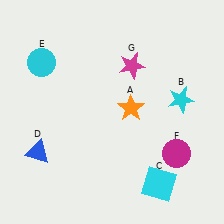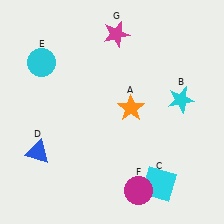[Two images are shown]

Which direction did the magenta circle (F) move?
The magenta circle (F) moved left.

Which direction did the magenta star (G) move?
The magenta star (G) moved up.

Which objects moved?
The objects that moved are: the magenta circle (F), the magenta star (G).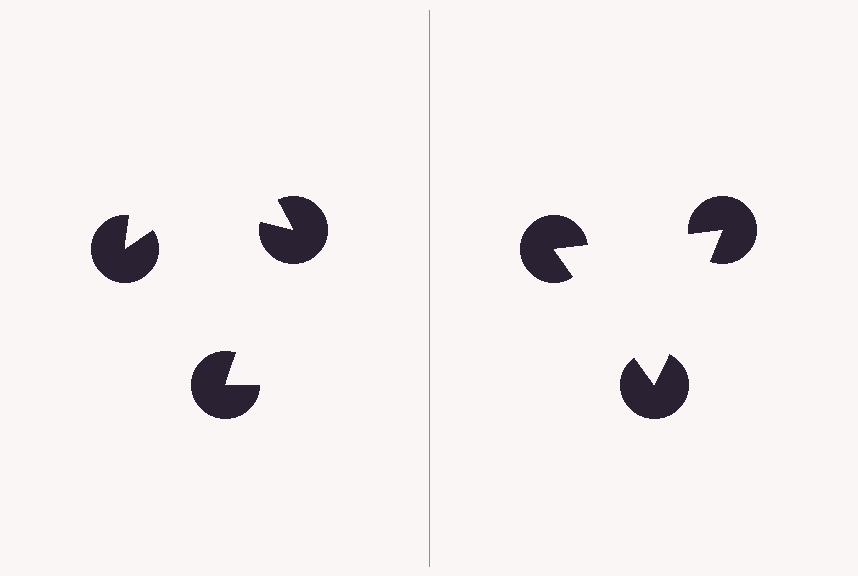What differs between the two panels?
The pac-man discs are positioned identically on both sides; only the wedge orientations differ. On the right they align to a triangle; on the left they are misaligned.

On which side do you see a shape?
An illusory triangle appears on the right side. On the left side the wedge cuts are rotated, so no coherent shape forms.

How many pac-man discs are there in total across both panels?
6 — 3 on each side.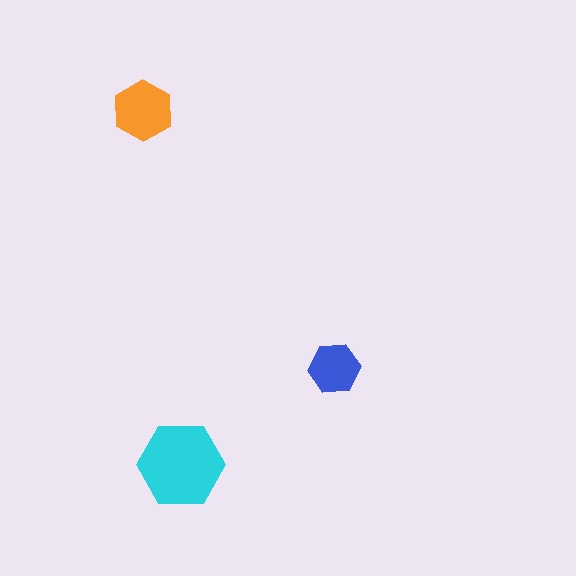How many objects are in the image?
There are 3 objects in the image.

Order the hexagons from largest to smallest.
the cyan one, the orange one, the blue one.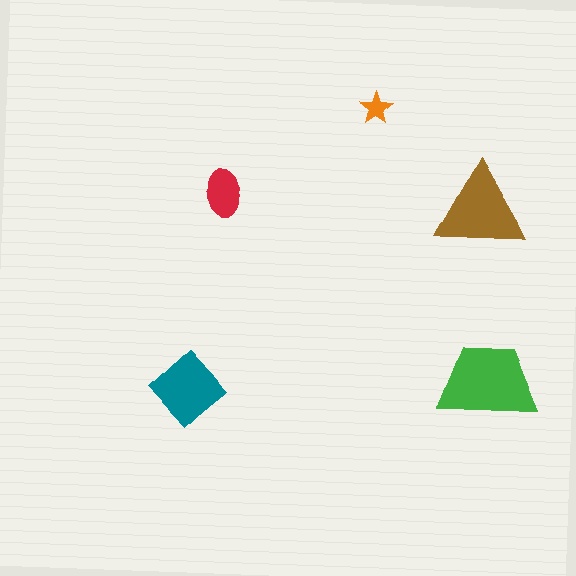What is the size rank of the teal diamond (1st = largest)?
3rd.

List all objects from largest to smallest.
The green trapezoid, the brown triangle, the teal diamond, the red ellipse, the orange star.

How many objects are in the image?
There are 5 objects in the image.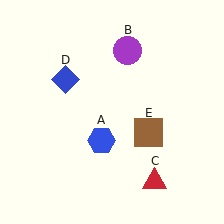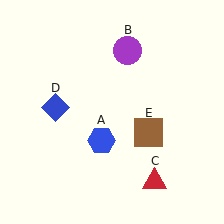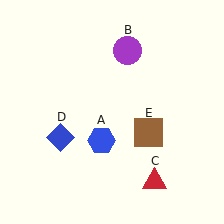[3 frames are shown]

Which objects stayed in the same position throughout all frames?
Blue hexagon (object A) and purple circle (object B) and red triangle (object C) and brown square (object E) remained stationary.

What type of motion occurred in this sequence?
The blue diamond (object D) rotated counterclockwise around the center of the scene.